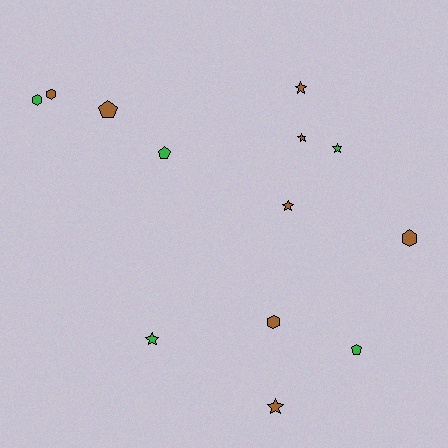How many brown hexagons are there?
There are 3 brown hexagons.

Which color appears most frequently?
Brown, with 8 objects.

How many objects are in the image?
There are 13 objects.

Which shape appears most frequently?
Star, with 6 objects.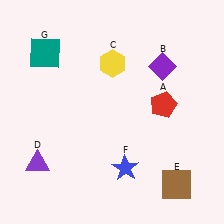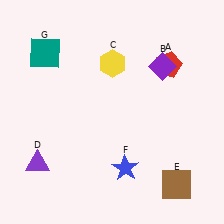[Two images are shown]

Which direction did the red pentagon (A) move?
The red pentagon (A) moved up.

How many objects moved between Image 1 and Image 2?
1 object moved between the two images.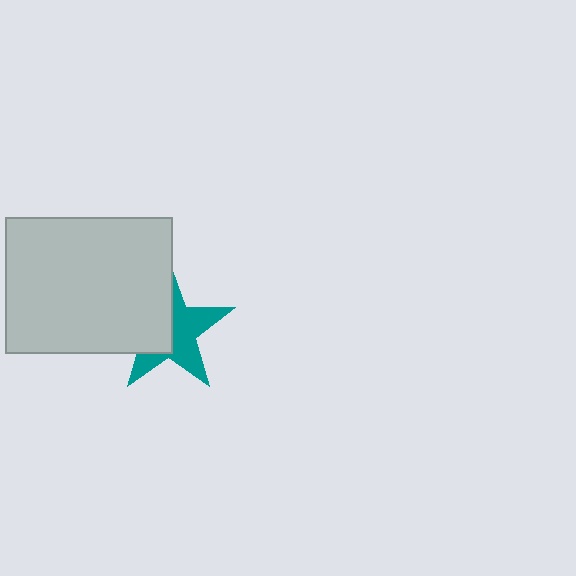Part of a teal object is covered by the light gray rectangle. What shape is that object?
It is a star.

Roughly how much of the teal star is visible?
About half of it is visible (roughly 53%).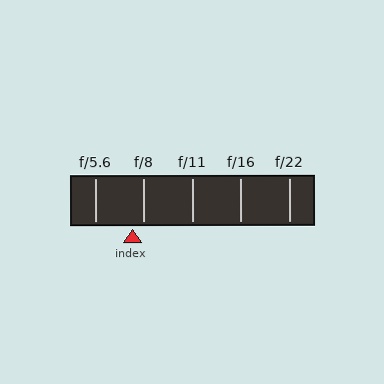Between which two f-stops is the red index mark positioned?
The index mark is between f/5.6 and f/8.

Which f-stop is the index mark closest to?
The index mark is closest to f/8.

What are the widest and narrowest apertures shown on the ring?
The widest aperture shown is f/5.6 and the narrowest is f/22.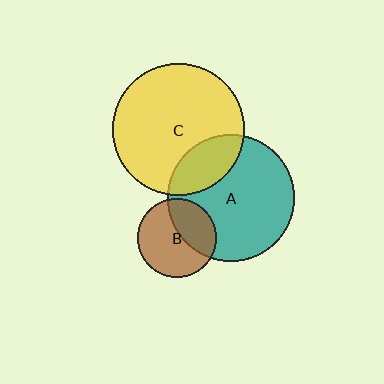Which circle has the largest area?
Circle C (yellow).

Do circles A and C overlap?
Yes.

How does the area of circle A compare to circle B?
Approximately 2.6 times.